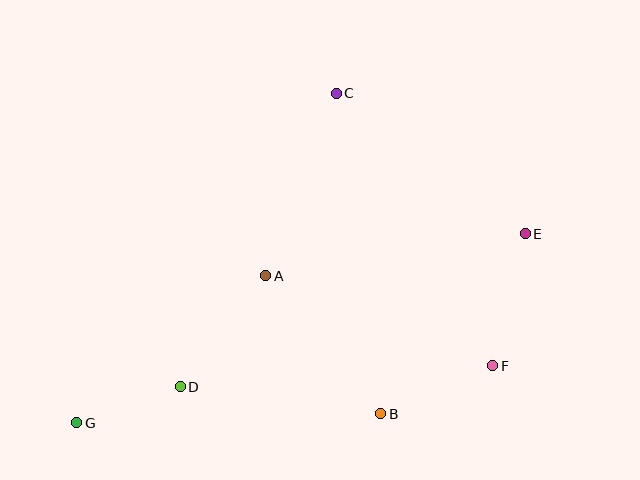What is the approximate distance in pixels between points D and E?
The distance between D and E is approximately 377 pixels.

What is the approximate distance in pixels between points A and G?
The distance between A and G is approximately 240 pixels.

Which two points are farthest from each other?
Points E and G are farthest from each other.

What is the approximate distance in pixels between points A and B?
The distance between A and B is approximately 180 pixels.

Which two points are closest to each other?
Points D and G are closest to each other.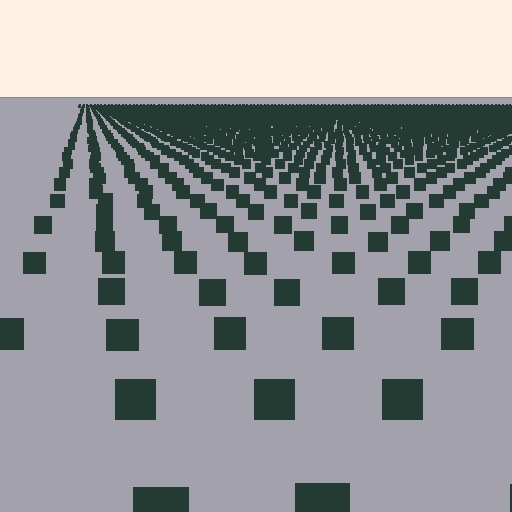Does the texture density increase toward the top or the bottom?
Density increases toward the top.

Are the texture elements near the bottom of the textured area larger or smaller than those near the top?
Larger. Near the bottom, elements are closer to the viewer and appear at a bigger on-screen size.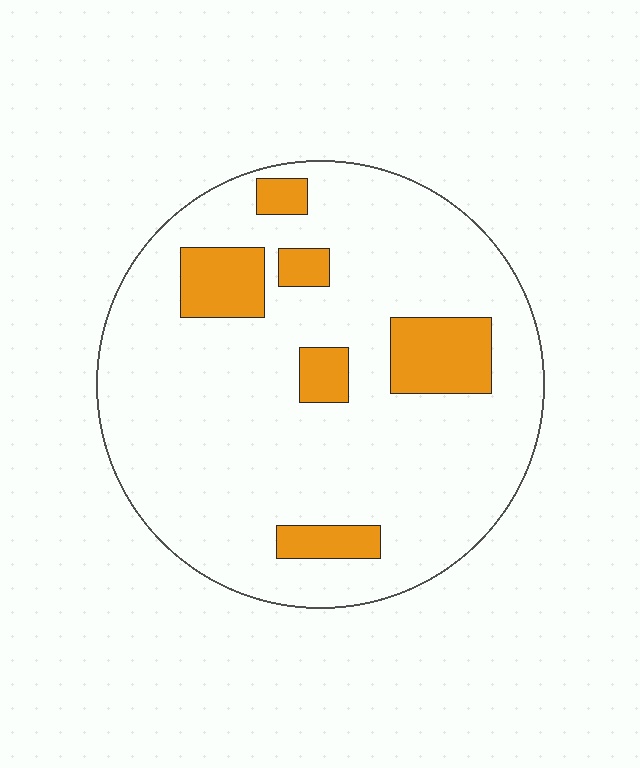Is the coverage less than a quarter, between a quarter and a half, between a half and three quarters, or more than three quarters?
Less than a quarter.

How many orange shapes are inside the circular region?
6.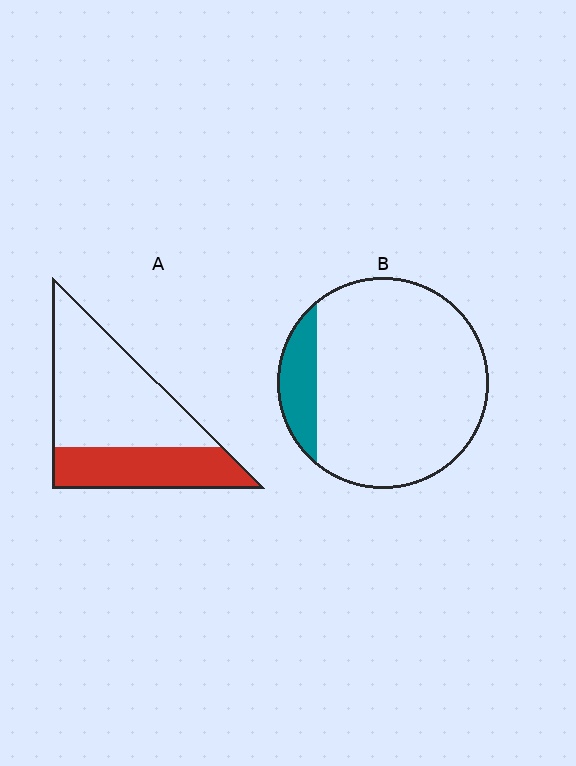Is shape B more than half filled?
No.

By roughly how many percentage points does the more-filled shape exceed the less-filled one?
By roughly 25 percentage points (A over B).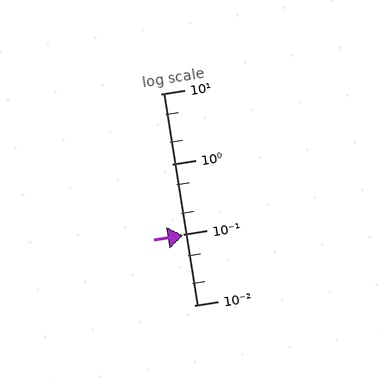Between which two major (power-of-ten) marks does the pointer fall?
The pointer is between 0.01 and 0.1.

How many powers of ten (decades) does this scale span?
The scale spans 3 decades, from 0.01 to 10.